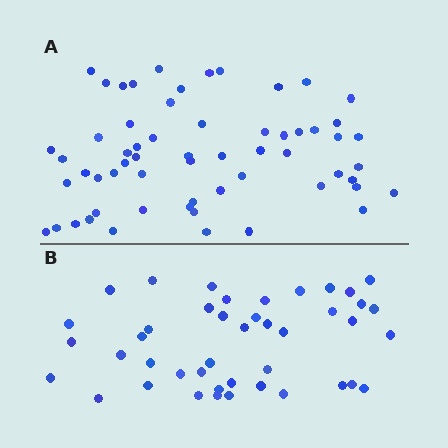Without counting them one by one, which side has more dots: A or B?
Region A (the top region) has more dots.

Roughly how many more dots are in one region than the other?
Region A has approximately 15 more dots than region B.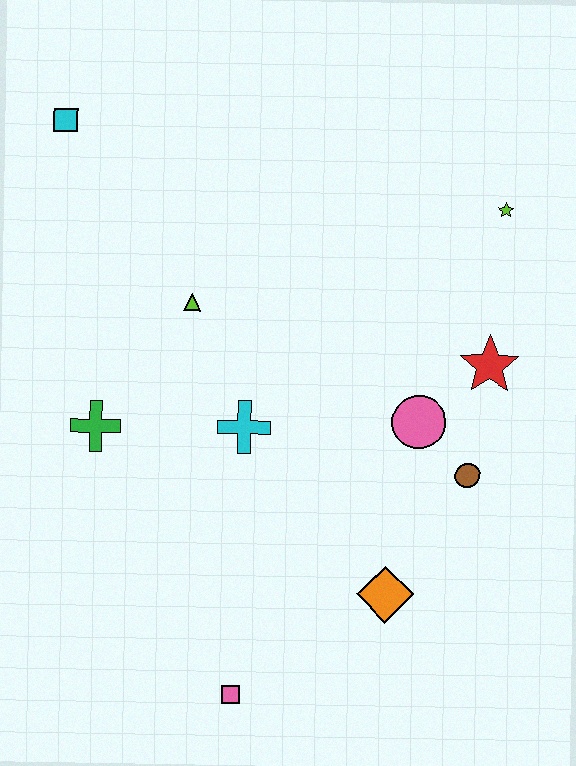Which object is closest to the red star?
The pink circle is closest to the red star.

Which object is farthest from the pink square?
The cyan square is farthest from the pink square.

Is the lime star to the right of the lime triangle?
Yes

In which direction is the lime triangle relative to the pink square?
The lime triangle is above the pink square.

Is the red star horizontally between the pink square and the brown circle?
No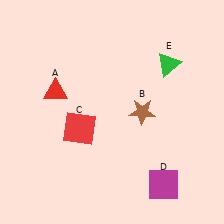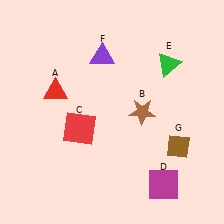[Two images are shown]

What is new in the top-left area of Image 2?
A purple triangle (F) was added in the top-left area of Image 2.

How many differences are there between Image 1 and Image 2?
There are 2 differences between the two images.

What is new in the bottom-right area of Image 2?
A brown diamond (G) was added in the bottom-right area of Image 2.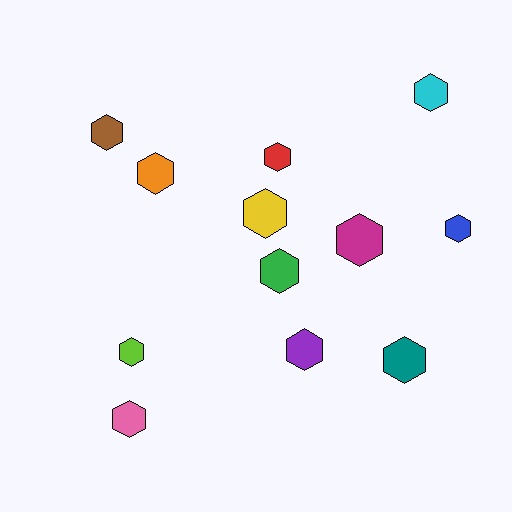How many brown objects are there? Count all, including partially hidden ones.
There is 1 brown object.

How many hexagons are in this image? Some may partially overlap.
There are 12 hexagons.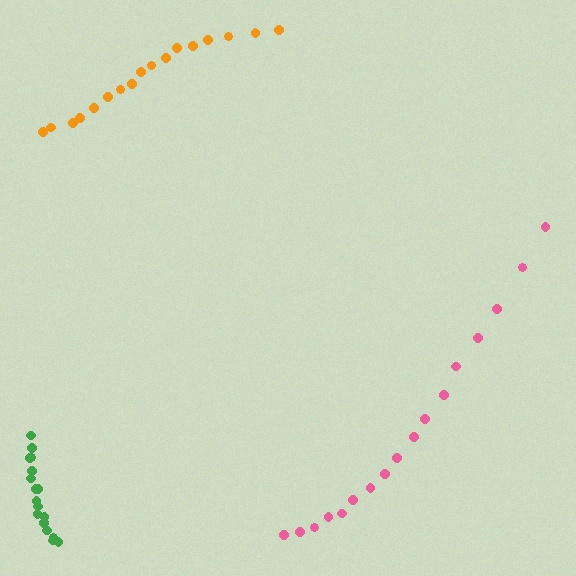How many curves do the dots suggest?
There are 3 distinct paths.